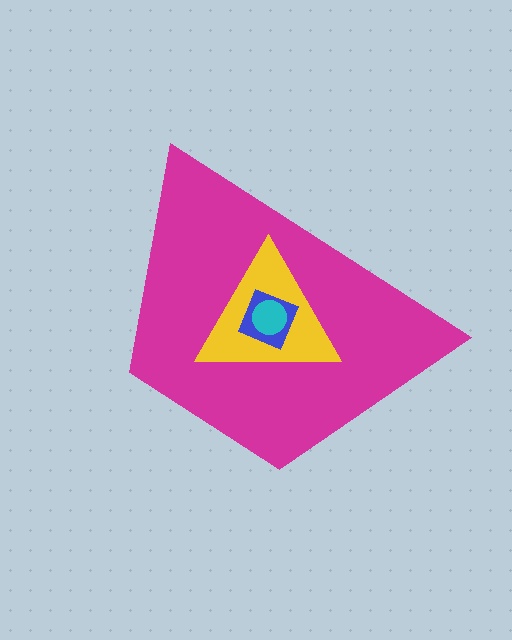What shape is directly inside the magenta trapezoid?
The yellow triangle.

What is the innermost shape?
The cyan circle.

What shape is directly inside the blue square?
The cyan circle.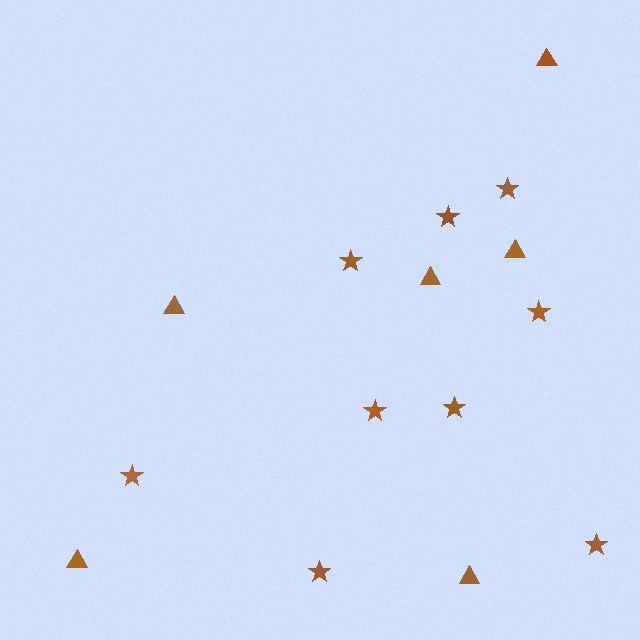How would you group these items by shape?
There are 2 groups: one group of stars (9) and one group of triangles (6).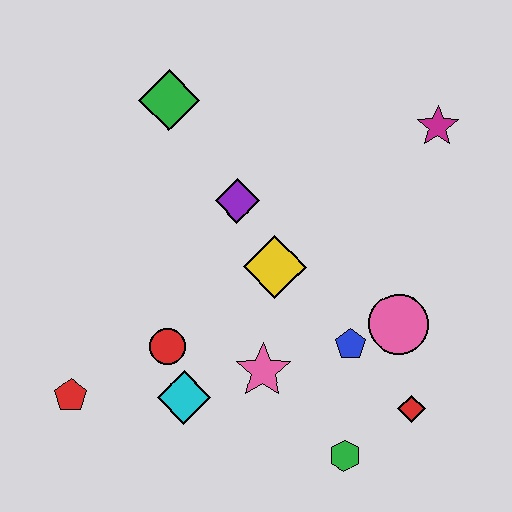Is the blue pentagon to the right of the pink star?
Yes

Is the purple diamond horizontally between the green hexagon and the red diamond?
No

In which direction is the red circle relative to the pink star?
The red circle is to the left of the pink star.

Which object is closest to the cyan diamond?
The red circle is closest to the cyan diamond.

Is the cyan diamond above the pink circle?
No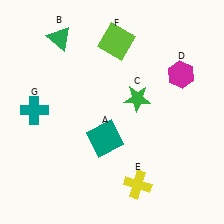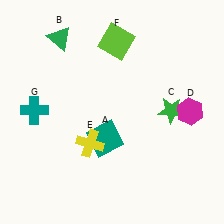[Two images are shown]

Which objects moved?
The objects that moved are: the green star (C), the magenta hexagon (D), the yellow cross (E).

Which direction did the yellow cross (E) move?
The yellow cross (E) moved left.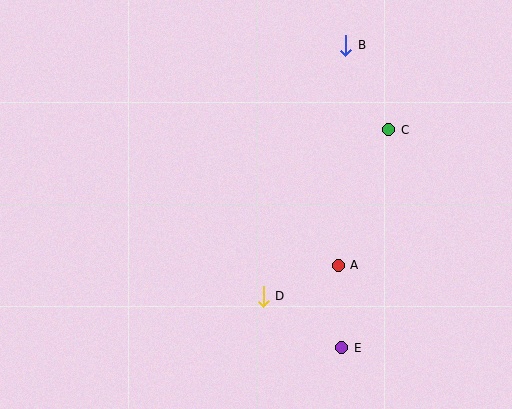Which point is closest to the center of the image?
Point D at (263, 296) is closest to the center.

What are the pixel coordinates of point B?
Point B is at (346, 45).